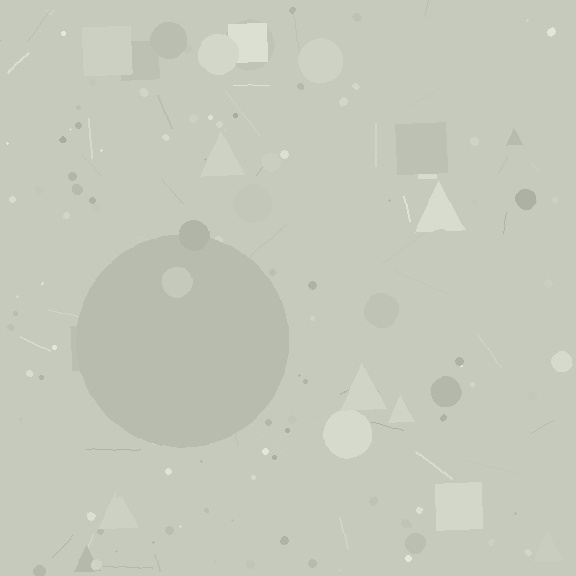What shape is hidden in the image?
A circle is hidden in the image.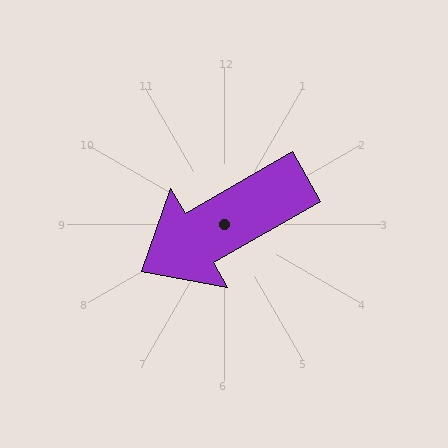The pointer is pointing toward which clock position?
Roughly 8 o'clock.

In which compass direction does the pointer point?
Southwest.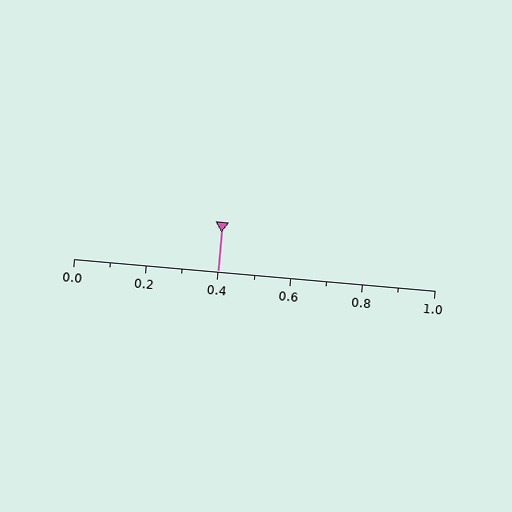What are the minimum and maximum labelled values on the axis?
The axis runs from 0.0 to 1.0.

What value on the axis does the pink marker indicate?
The marker indicates approximately 0.4.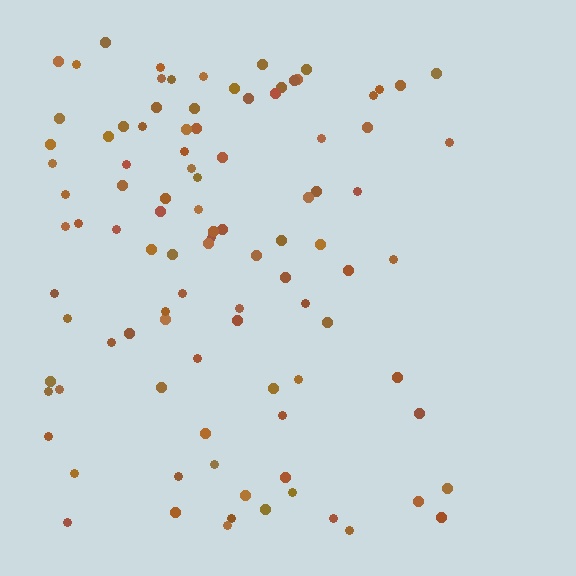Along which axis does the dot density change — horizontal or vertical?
Horizontal.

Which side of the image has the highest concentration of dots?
The left.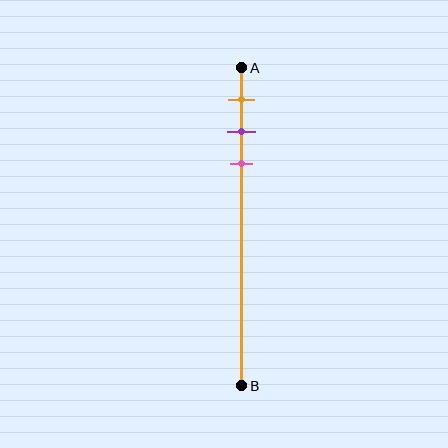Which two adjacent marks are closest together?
The purple and pink marks are the closest adjacent pair.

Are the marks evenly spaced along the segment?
Yes, the marks are approximately evenly spaced.